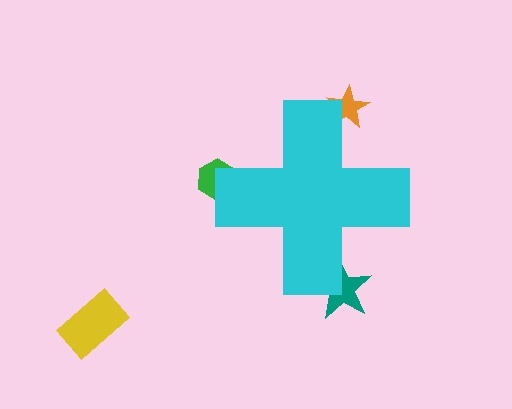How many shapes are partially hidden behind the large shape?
3 shapes are partially hidden.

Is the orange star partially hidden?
Yes, the orange star is partially hidden behind the cyan cross.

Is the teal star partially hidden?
Yes, the teal star is partially hidden behind the cyan cross.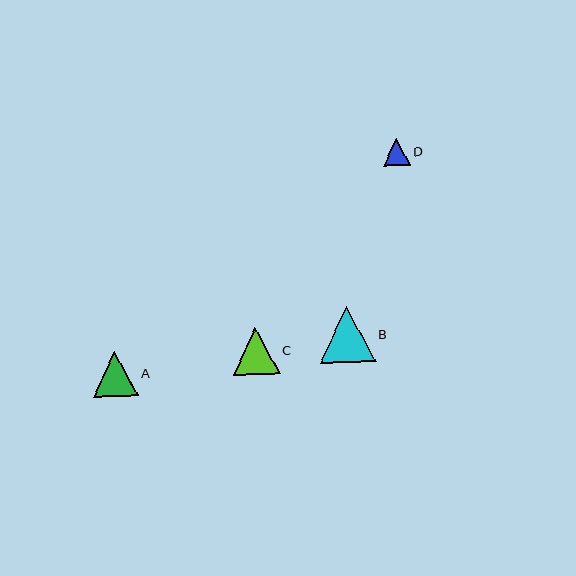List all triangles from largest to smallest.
From largest to smallest: B, C, A, D.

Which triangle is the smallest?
Triangle D is the smallest with a size of approximately 27 pixels.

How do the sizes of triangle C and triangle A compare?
Triangle C and triangle A are approximately the same size.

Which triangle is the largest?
Triangle B is the largest with a size of approximately 56 pixels.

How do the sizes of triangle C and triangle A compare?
Triangle C and triangle A are approximately the same size.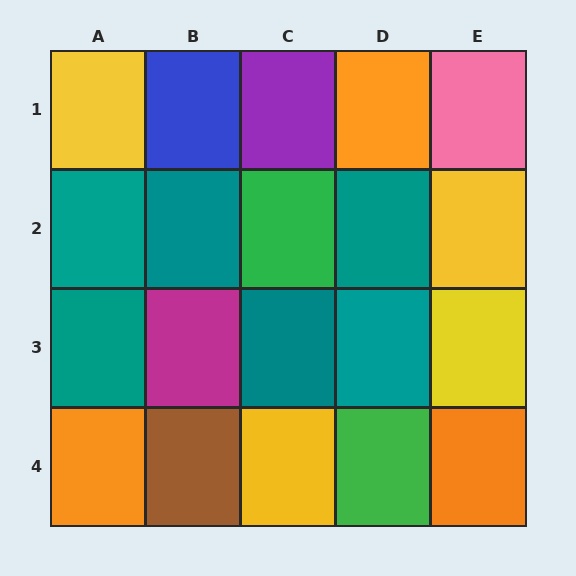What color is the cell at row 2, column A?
Teal.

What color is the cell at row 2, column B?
Teal.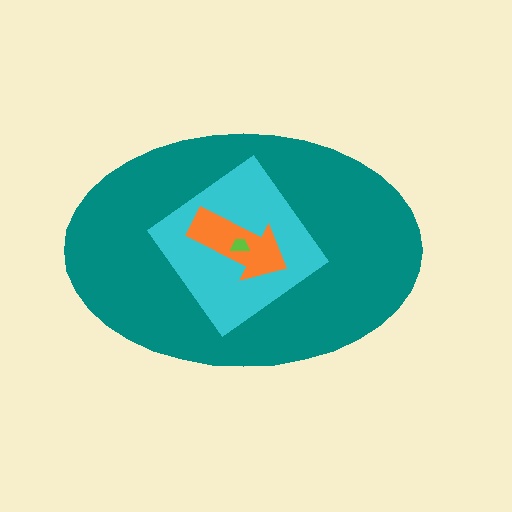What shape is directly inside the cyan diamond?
The orange arrow.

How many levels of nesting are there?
4.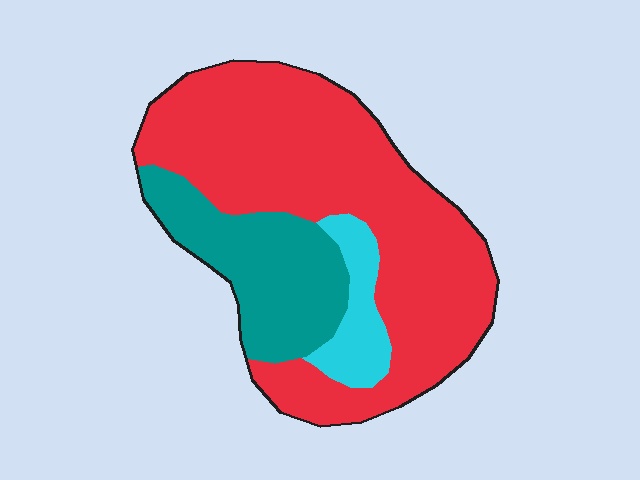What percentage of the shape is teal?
Teal covers roughly 25% of the shape.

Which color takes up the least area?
Cyan, at roughly 10%.